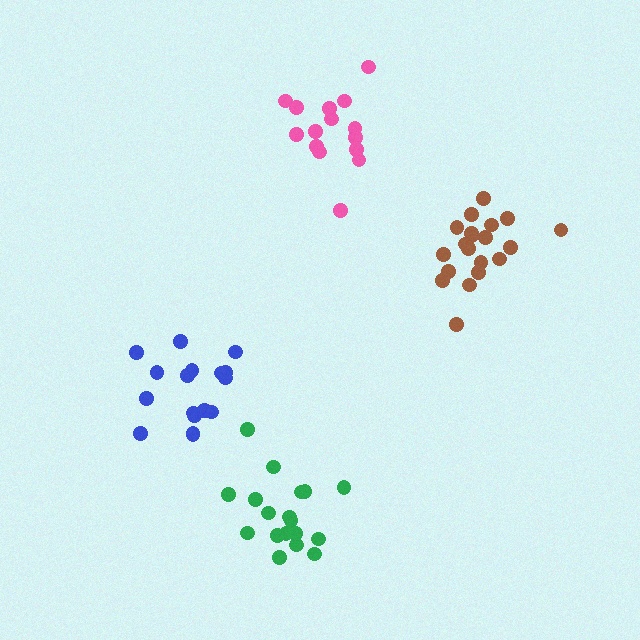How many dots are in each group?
Group 1: 18 dots, Group 2: 20 dots, Group 3: 15 dots, Group 4: 17 dots (70 total).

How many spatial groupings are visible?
There are 4 spatial groupings.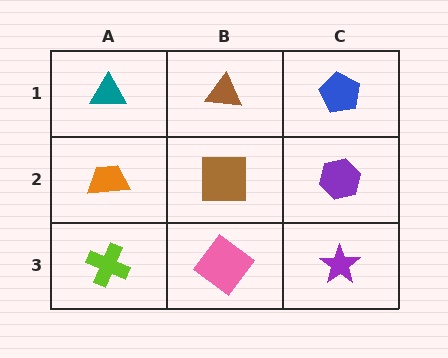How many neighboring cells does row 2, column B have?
4.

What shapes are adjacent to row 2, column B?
A brown triangle (row 1, column B), a pink diamond (row 3, column B), an orange trapezoid (row 2, column A), a purple hexagon (row 2, column C).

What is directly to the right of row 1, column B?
A blue pentagon.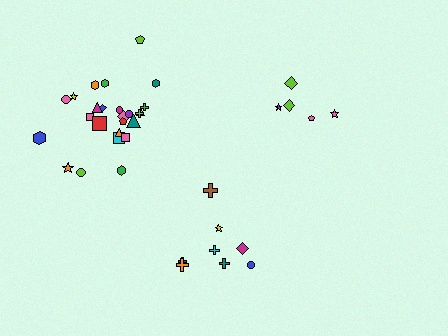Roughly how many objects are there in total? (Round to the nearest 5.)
Roughly 40 objects in total.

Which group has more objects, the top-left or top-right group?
The top-left group.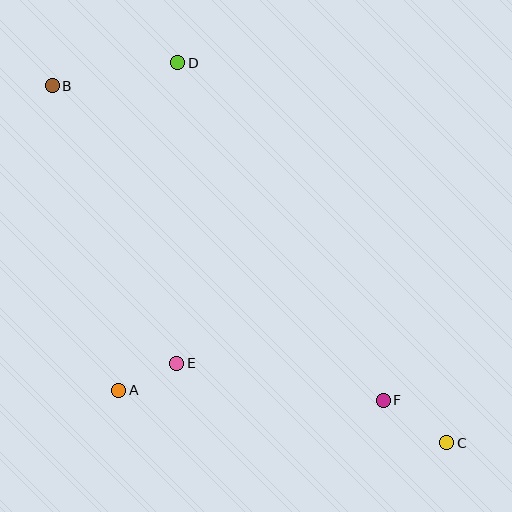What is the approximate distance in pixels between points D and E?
The distance between D and E is approximately 301 pixels.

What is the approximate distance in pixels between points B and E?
The distance between B and E is approximately 304 pixels.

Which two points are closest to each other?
Points A and E are closest to each other.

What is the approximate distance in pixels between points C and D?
The distance between C and D is approximately 465 pixels.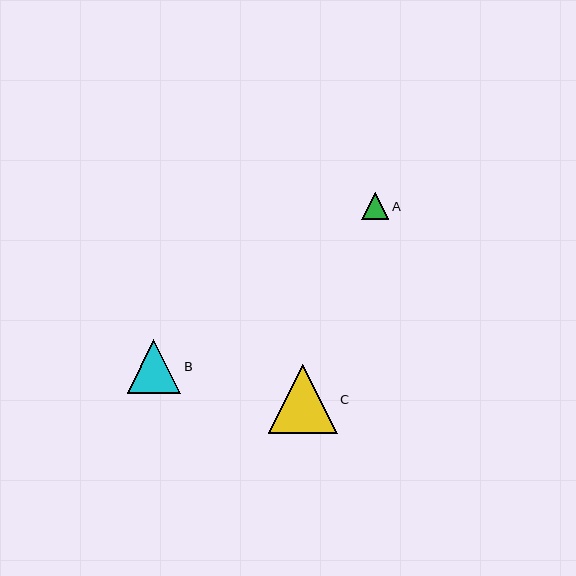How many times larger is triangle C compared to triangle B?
Triangle C is approximately 1.3 times the size of triangle B.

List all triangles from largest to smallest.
From largest to smallest: C, B, A.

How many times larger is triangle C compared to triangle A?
Triangle C is approximately 2.6 times the size of triangle A.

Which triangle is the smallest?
Triangle A is the smallest with a size of approximately 27 pixels.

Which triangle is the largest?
Triangle C is the largest with a size of approximately 69 pixels.